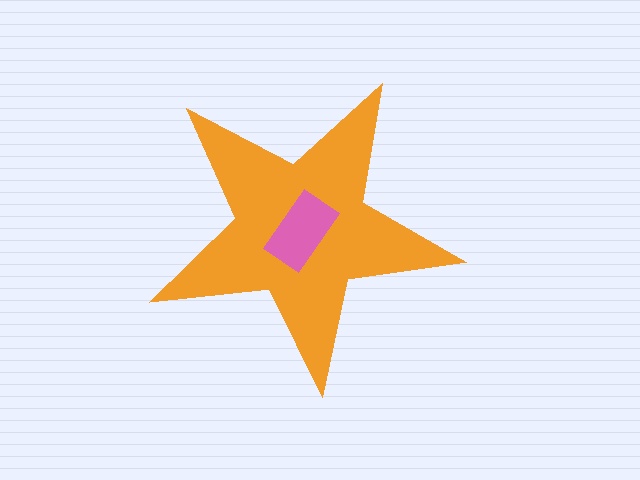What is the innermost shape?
The pink rectangle.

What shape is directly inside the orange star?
The pink rectangle.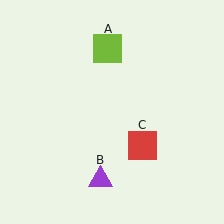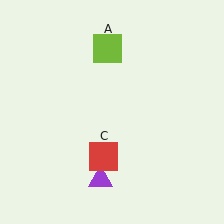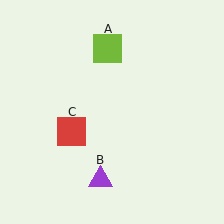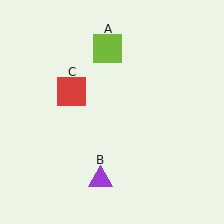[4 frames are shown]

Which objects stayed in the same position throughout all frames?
Lime square (object A) and purple triangle (object B) remained stationary.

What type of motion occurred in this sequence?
The red square (object C) rotated clockwise around the center of the scene.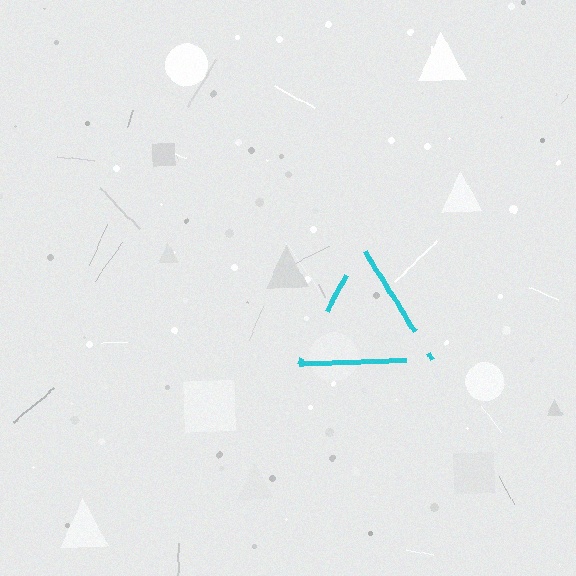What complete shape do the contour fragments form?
The contour fragments form a triangle.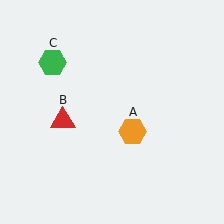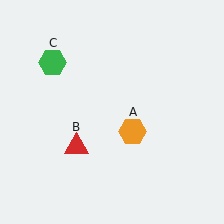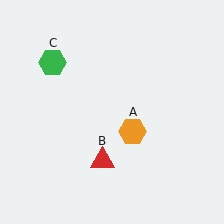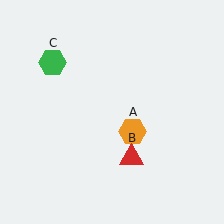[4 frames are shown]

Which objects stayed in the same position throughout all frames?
Orange hexagon (object A) and green hexagon (object C) remained stationary.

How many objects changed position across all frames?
1 object changed position: red triangle (object B).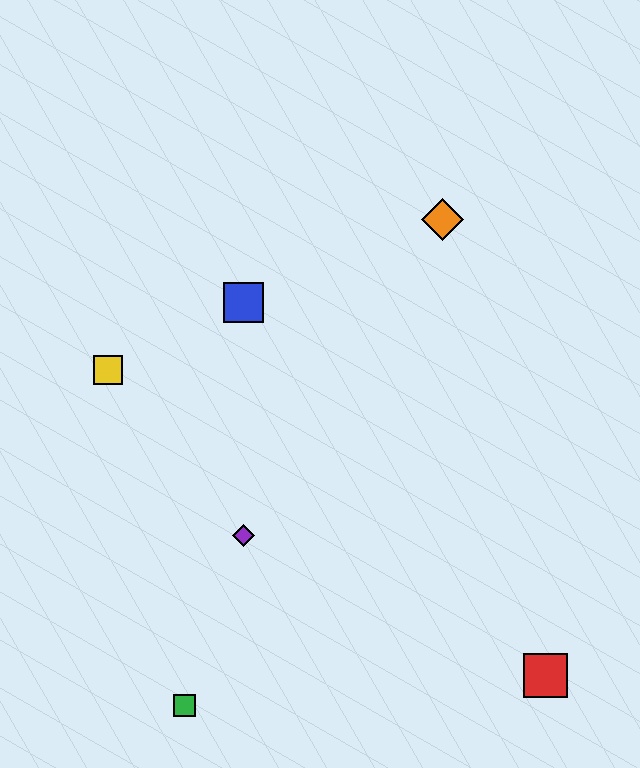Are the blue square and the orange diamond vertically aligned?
No, the blue square is at x≈243 and the orange diamond is at x≈442.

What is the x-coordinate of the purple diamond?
The purple diamond is at x≈243.